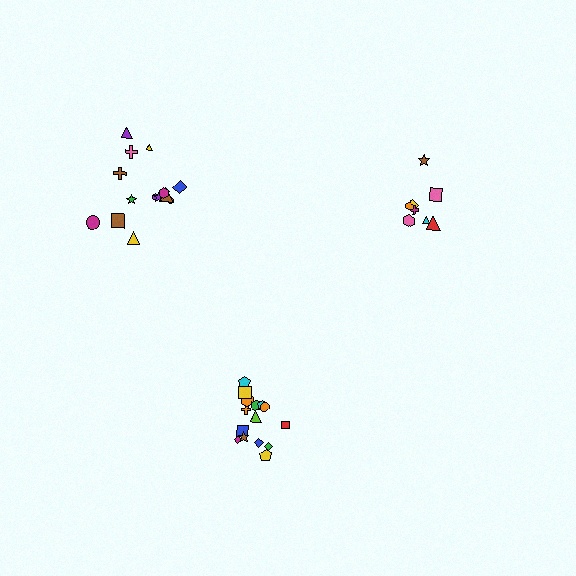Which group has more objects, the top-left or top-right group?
The top-left group.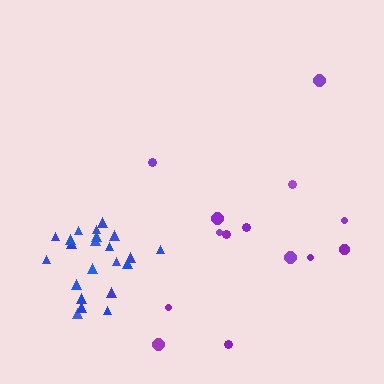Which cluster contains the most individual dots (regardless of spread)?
Blue (22).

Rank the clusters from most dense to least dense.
blue, purple.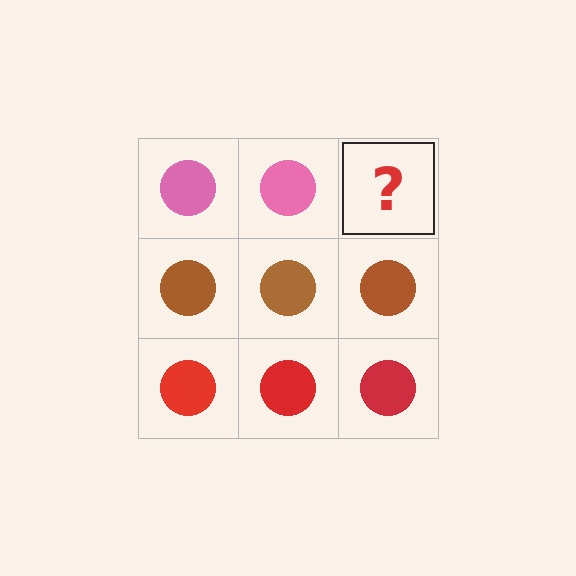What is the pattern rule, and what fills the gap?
The rule is that each row has a consistent color. The gap should be filled with a pink circle.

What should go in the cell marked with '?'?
The missing cell should contain a pink circle.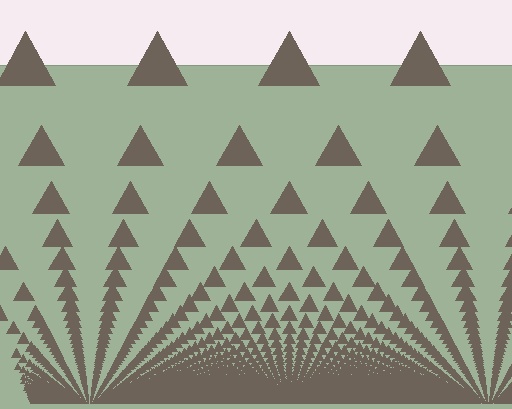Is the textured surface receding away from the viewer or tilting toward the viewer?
The surface appears to tilt toward the viewer. Texture elements get larger and sparser toward the top.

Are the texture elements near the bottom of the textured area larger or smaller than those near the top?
Smaller. The gradient is inverted — elements near the bottom are smaller and denser.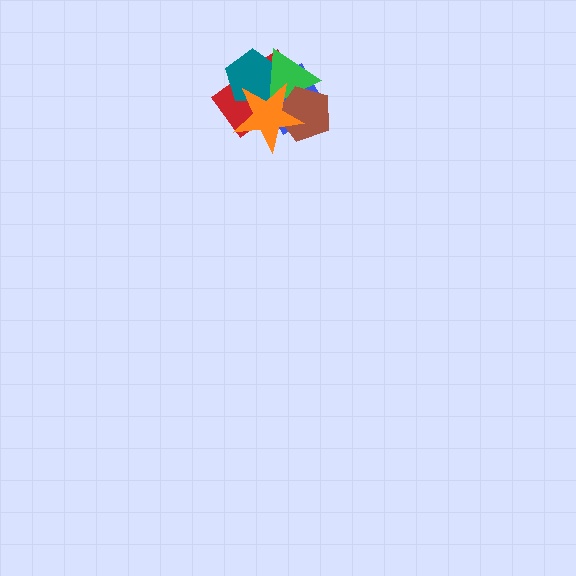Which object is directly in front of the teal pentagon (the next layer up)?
The green triangle is directly in front of the teal pentagon.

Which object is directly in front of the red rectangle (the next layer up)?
The blue diamond is directly in front of the red rectangle.